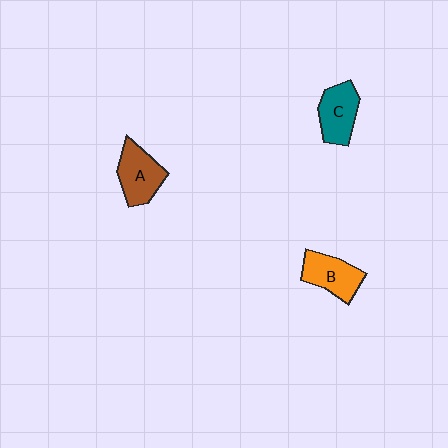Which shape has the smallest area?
Shape C (teal).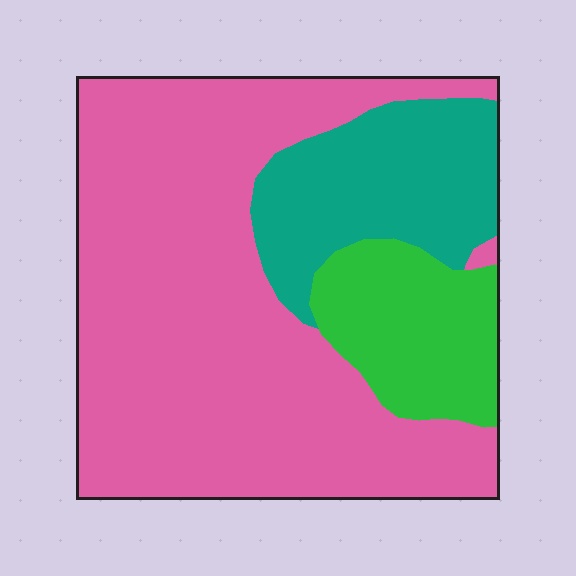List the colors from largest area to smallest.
From largest to smallest: pink, teal, green.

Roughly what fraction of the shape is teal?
Teal takes up about one fifth (1/5) of the shape.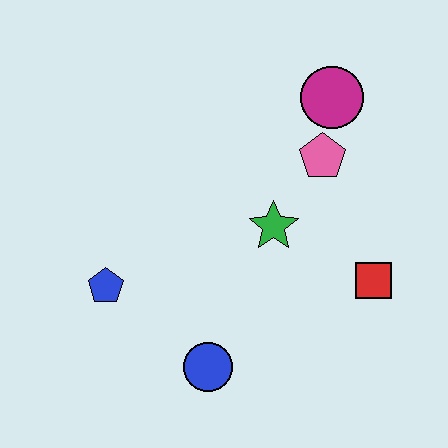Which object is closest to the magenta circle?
The pink pentagon is closest to the magenta circle.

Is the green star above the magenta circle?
No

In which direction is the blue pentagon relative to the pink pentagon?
The blue pentagon is to the left of the pink pentagon.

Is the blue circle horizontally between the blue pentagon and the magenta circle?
Yes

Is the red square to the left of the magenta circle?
No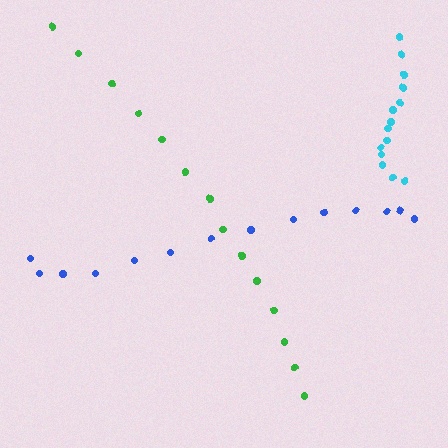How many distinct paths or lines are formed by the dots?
There are 3 distinct paths.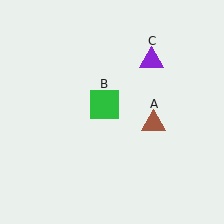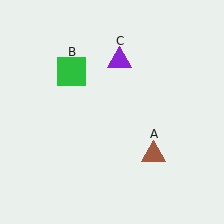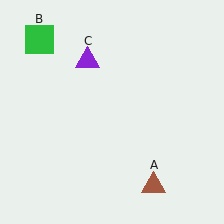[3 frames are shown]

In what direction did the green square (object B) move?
The green square (object B) moved up and to the left.